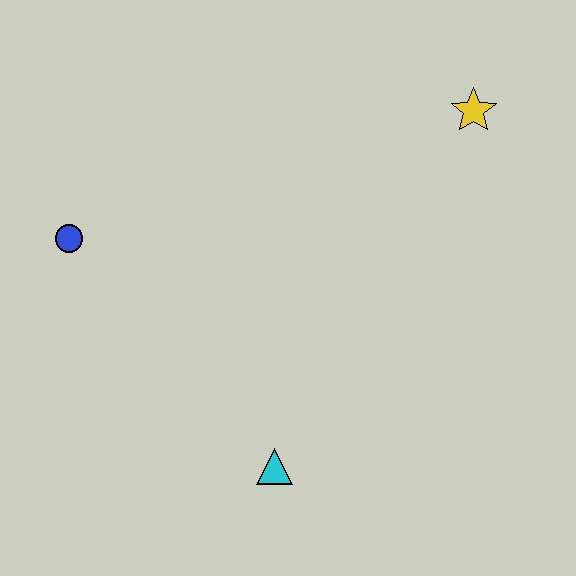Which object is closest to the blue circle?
The cyan triangle is closest to the blue circle.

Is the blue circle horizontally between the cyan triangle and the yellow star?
No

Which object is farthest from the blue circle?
The yellow star is farthest from the blue circle.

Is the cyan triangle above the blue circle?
No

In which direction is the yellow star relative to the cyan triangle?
The yellow star is above the cyan triangle.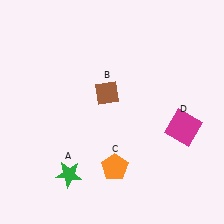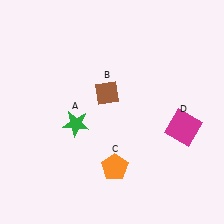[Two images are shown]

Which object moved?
The green star (A) moved up.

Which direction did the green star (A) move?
The green star (A) moved up.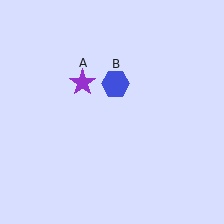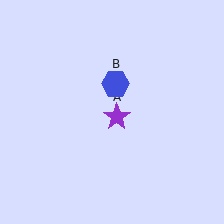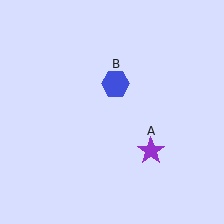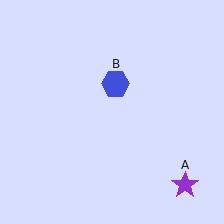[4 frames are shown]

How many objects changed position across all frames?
1 object changed position: purple star (object A).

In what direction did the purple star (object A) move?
The purple star (object A) moved down and to the right.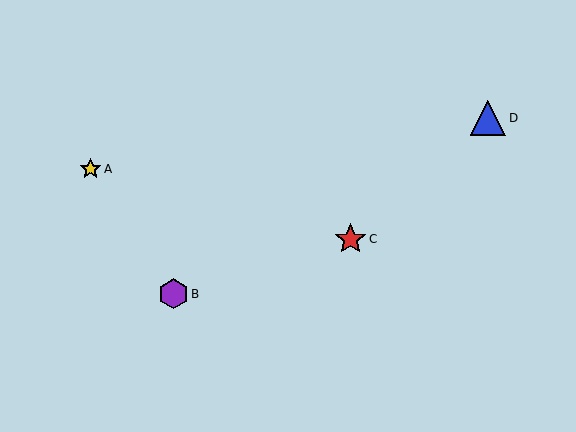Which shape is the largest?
The blue triangle (labeled D) is the largest.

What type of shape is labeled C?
Shape C is a red star.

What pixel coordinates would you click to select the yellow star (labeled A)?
Click at (90, 169) to select the yellow star A.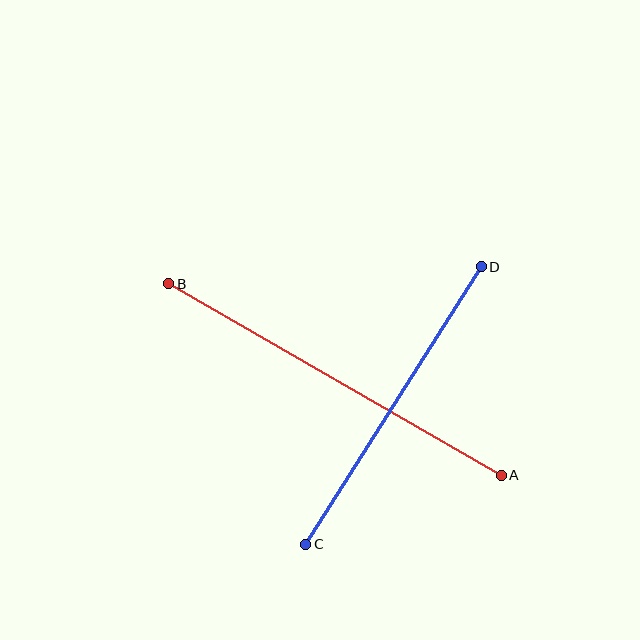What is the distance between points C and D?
The distance is approximately 328 pixels.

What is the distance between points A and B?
The distance is approximately 383 pixels.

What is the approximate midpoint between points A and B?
The midpoint is at approximately (335, 379) pixels.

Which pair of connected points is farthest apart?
Points A and B are farthest apart.